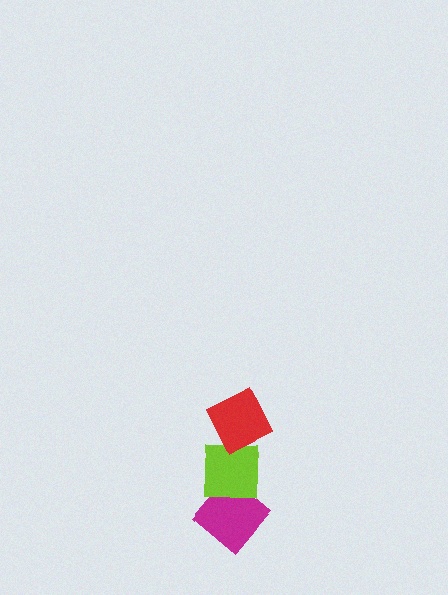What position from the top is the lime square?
The lime square is 2nd from the top.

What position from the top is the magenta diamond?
The magenta diamond is 3rd from the top.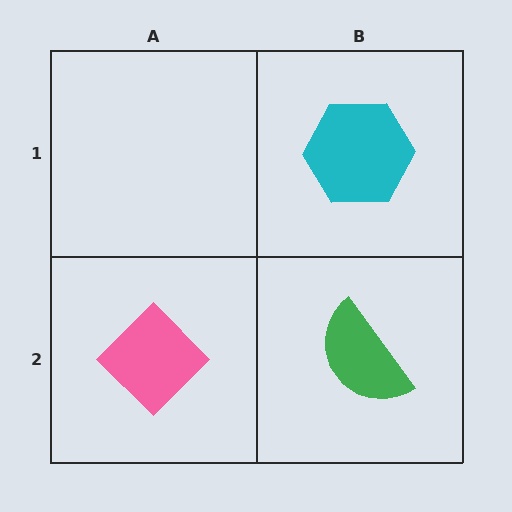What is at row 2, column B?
A green semicircle.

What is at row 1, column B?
A cyan hexagon.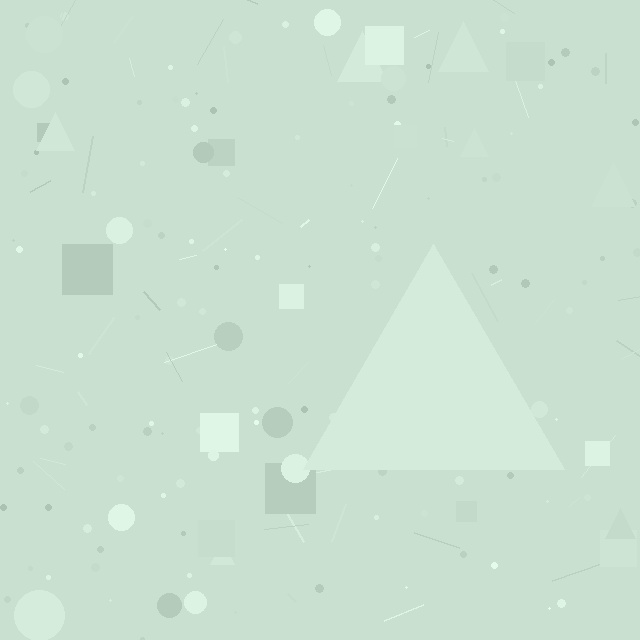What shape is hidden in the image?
A triangle is hidden in the image.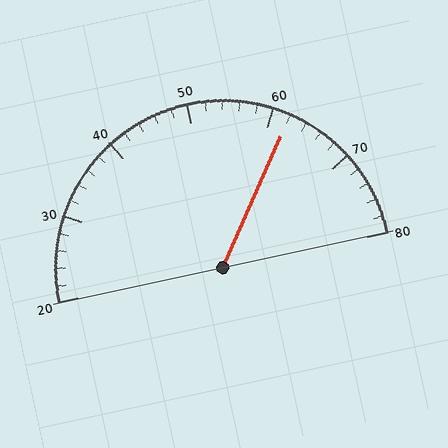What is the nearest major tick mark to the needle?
The nearest major tick mark is 60.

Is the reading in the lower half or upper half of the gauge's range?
The reading is in the upper half of the range (20 to 80).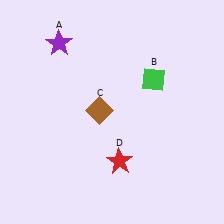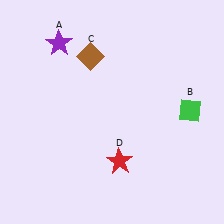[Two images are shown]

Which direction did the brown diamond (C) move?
The brown diamond (C) moved up.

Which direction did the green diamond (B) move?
The green diamond (B) moved right.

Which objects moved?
The objects that moved are: the green diamond (B), the brown diamond (C).